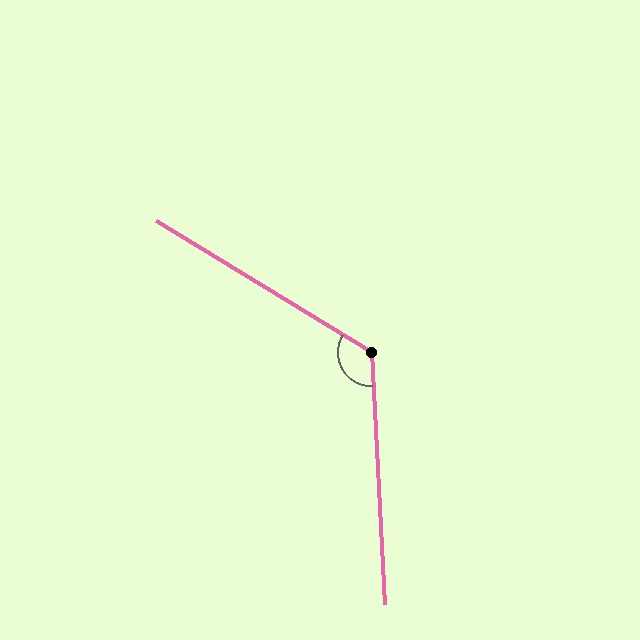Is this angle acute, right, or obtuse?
It is obtuse.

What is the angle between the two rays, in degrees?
Approximately 124 degrees.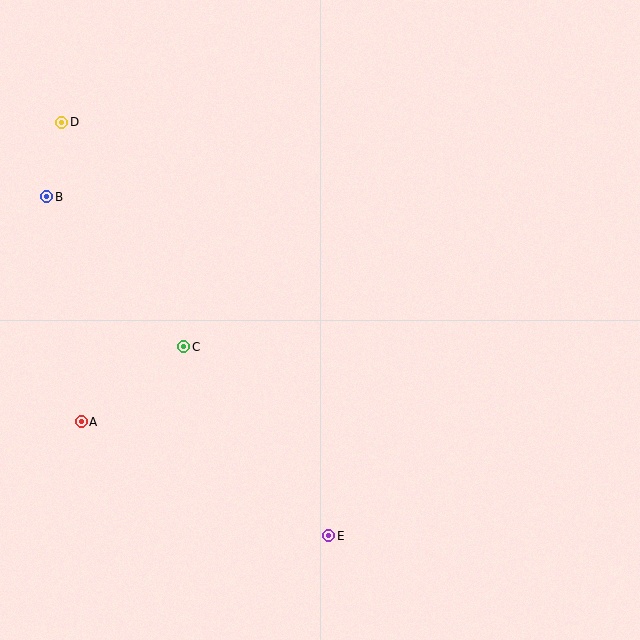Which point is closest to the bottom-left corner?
Point A is closest to the bottom-left corner.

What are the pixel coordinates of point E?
Point E is at (329, 536).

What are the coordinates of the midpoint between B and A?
The midpoint between B and A is at (64, 309).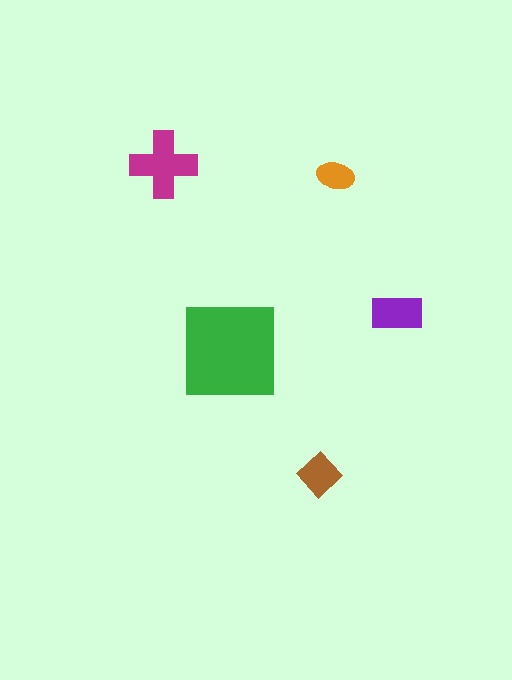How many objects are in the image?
There are 5 objects in the image.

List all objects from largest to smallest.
The green square, the magenta cross, the purple rectangle, the brown diamond, the orange ellipse.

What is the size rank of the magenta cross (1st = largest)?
2nd.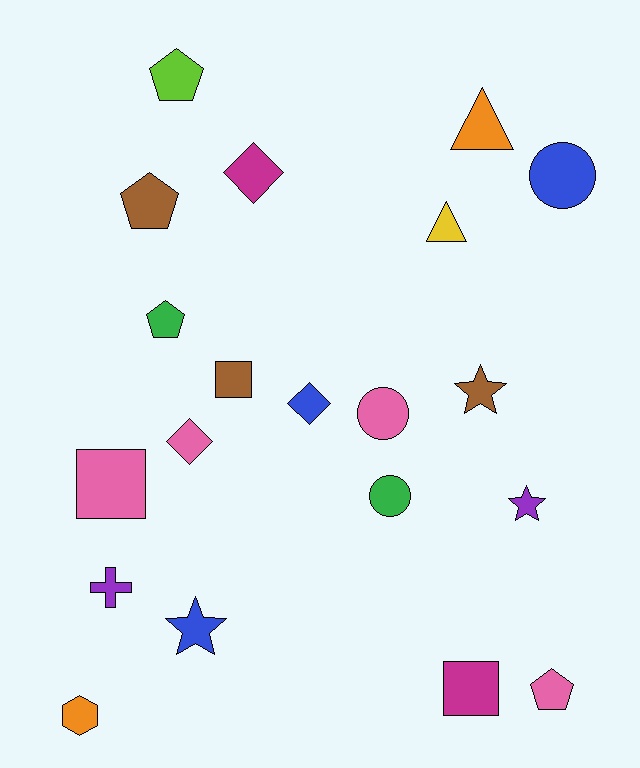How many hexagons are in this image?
There is 1 hexagon.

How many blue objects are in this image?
There are 3 blue objects.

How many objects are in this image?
There are 20 objects.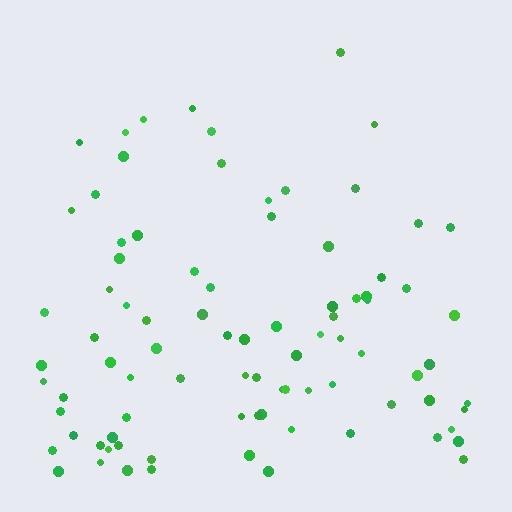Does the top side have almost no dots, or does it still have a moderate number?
Still a moderate number, just noticeably fewer than the bottom.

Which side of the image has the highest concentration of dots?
The bottom.